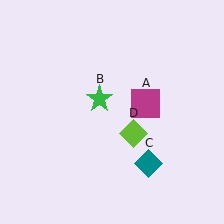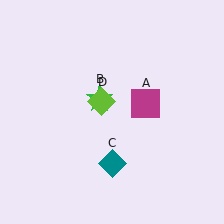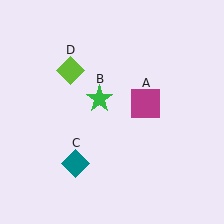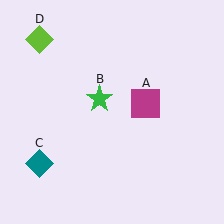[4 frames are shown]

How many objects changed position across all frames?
2 objects changed position: teal diamond (object C), lime diamond (object D).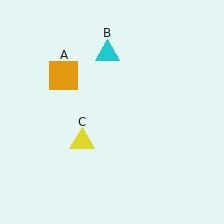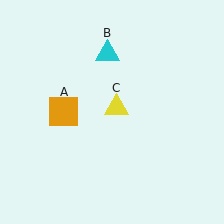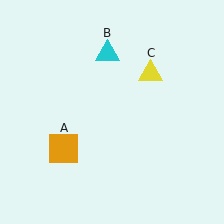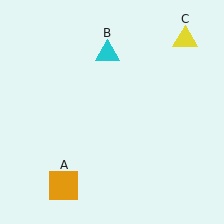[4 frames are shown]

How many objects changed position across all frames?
2 objects changed position: orange square (object A), yellow triangle (object C).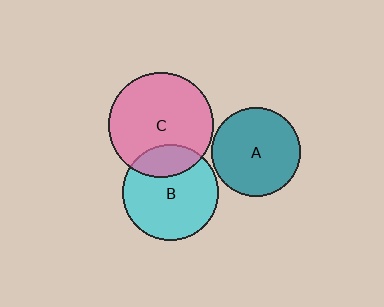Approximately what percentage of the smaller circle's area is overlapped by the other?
Approximately 20%.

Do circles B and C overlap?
Yes.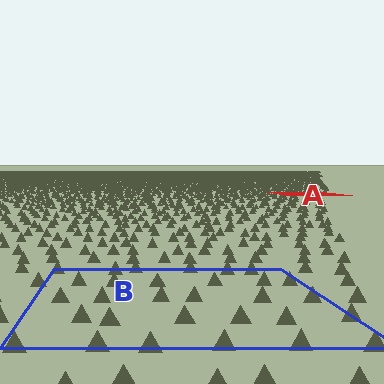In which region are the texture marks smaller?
The texture marks are smaller in region A, because it is farther away.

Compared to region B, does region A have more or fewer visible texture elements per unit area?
Region A has more texture elements per unit area — they are packed more densely because it is farther away.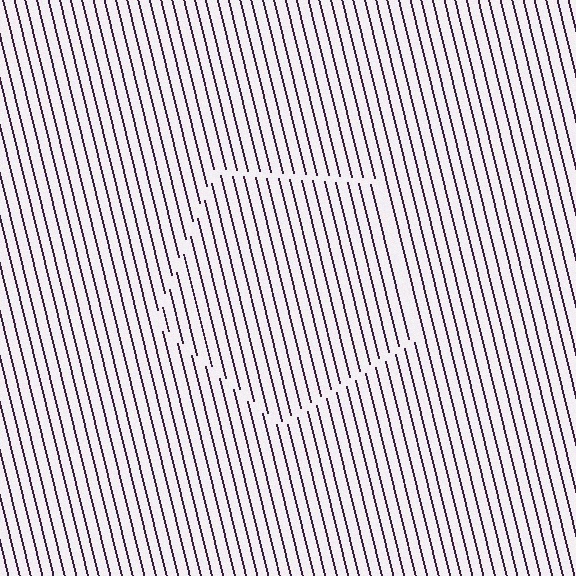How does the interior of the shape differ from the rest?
The interior of the shape contains the same grating, shifted by half a period — the contour is defined by the phase discontinuity where line-ends from the inner and outer gratings abut.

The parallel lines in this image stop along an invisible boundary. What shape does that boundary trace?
An illusory pentagon. The interior of the shape contains the same grating, shifted by half a period — the contour is defined by the phase discontinuity where line-ends from the inner and outer gratings abut.